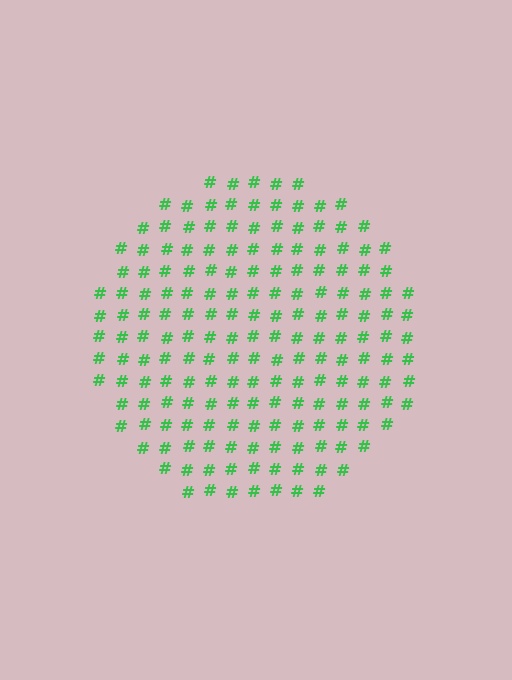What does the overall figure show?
The overall figure shows a circle.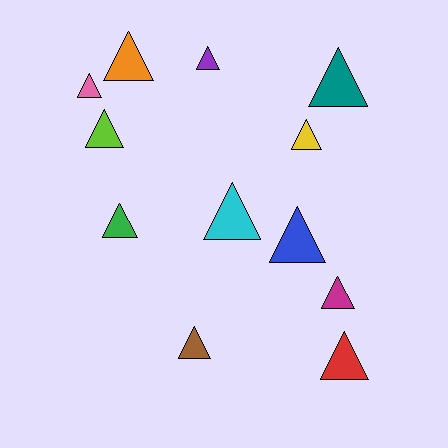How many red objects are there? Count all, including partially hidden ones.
There is 1 red object.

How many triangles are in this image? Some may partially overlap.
There are 12 triangles.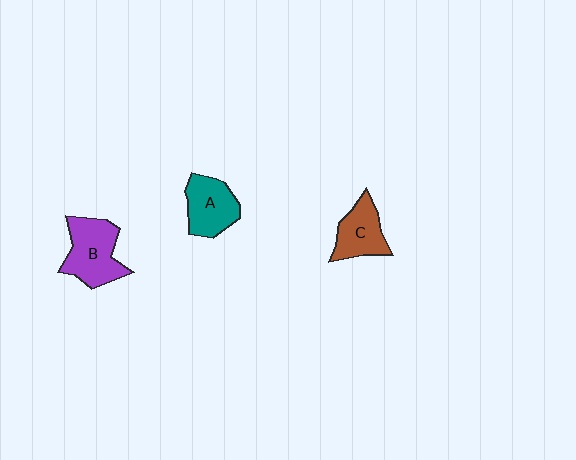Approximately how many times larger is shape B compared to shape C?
Approximately 1.4 times.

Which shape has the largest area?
Shape B (purple).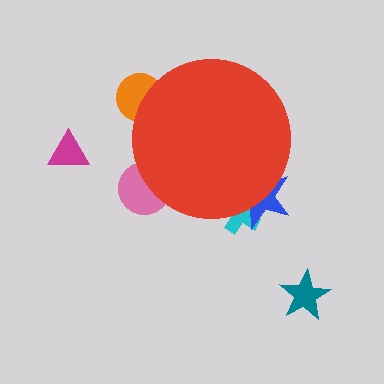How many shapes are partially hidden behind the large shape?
4 shapes are partially hidden.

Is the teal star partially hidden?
No, the teal star is fully visible.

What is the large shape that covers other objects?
A red circle.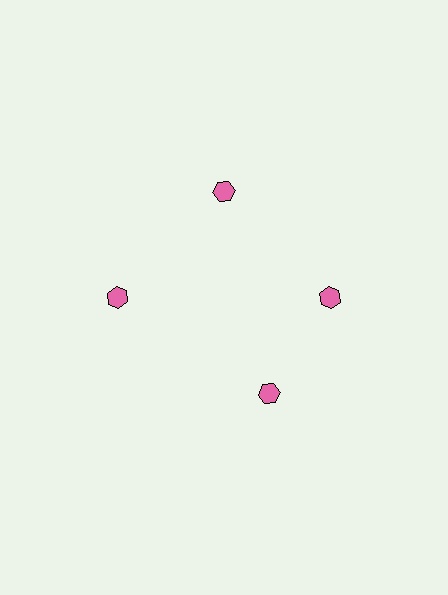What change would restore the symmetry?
The symmetry would be restored by rotating it back into even spacing with its neighbors so that all 4 hexagons sit at equal angles and equal distance from the center.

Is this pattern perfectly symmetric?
No. The 4 pink hexagons are arranged in a ring, but one element near the 6 o'clock position is rotated out of alignment along the ring, breaking the 4-fold rotational symmetry.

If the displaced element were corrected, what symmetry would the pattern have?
It would have 4-fold rotational symmetry — the pattern would map onto itself every 90 degrees.